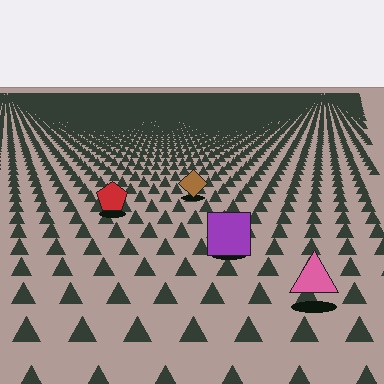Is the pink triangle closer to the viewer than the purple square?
Yes. The pink triangle is closer — you can tell from the texture gradient: the ground texture is coarser near it.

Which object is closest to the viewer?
The pink triangle is closest. The texture marks near it are larger and more spread out.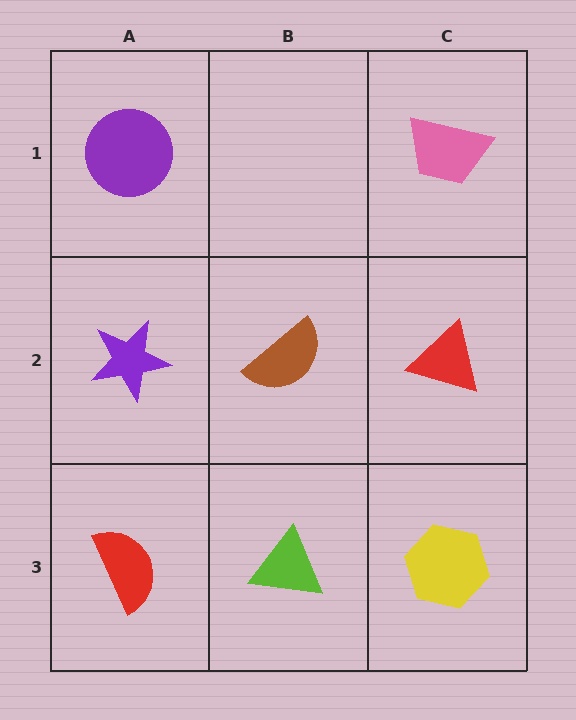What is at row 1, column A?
A purple circle.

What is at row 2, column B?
A brown semicircle.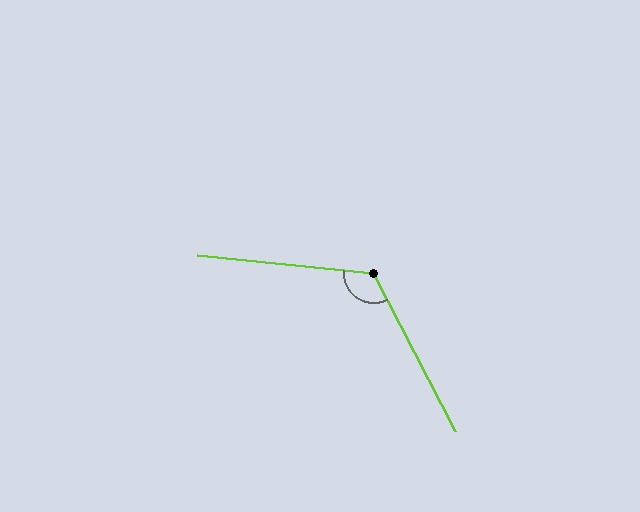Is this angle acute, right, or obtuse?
It is obtuse.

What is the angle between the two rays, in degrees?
Approximately 123 degrees.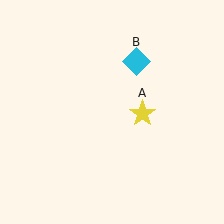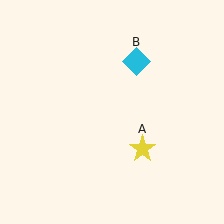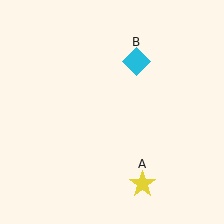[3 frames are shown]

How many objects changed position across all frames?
1 object changed position: yellow star (object A).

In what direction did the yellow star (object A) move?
The yellow star (object A) moved down.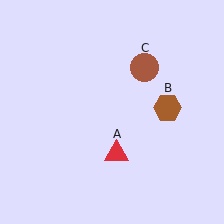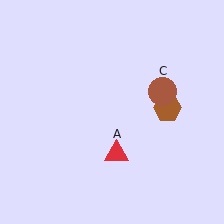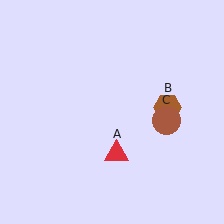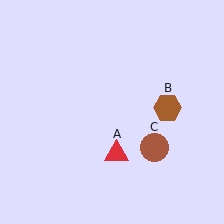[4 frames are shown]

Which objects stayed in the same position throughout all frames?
Red triangle (object A) and brown hexagon (object B) remained stationary.